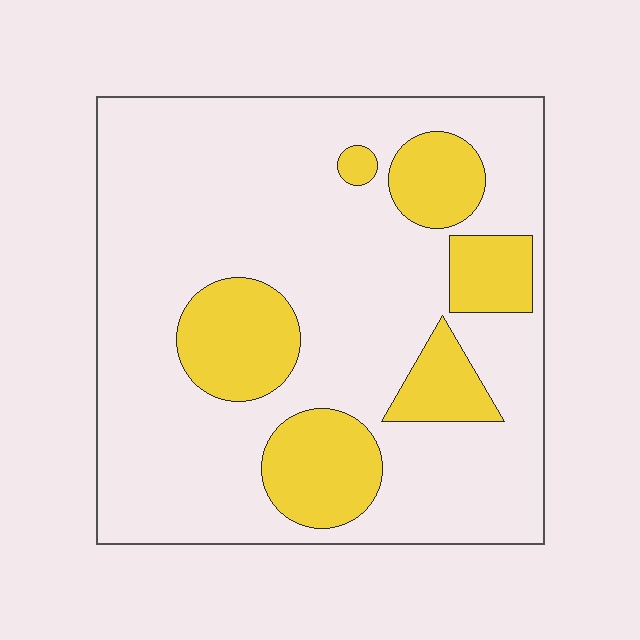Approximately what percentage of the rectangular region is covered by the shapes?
Approximately 25%.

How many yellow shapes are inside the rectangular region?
6.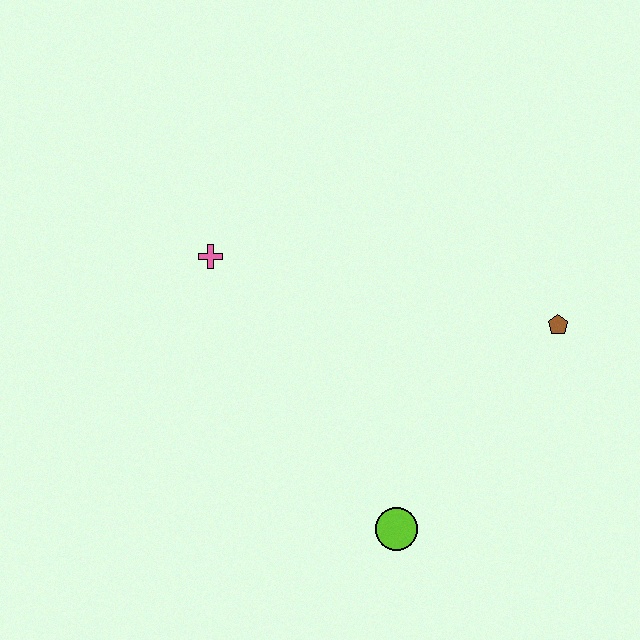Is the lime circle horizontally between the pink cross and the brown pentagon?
Yes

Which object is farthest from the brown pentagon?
The pink cross is farthest from the brown pentagon.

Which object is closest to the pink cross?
The lime circle is closest to the pink cross.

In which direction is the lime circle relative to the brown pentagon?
The lime circle is below the brown pentagon.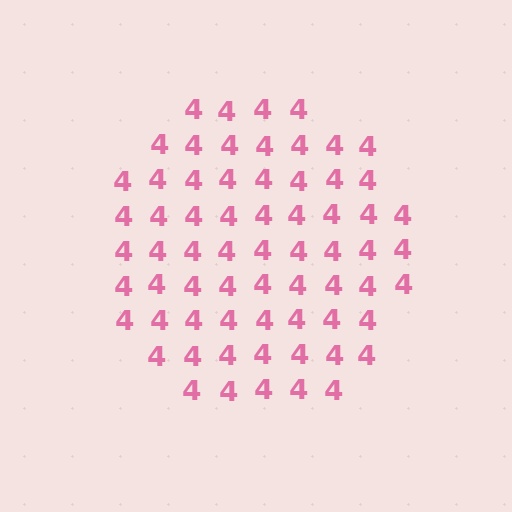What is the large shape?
The large shape is a circle.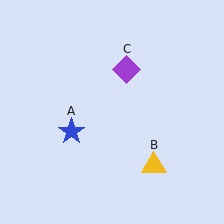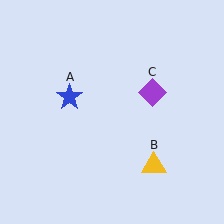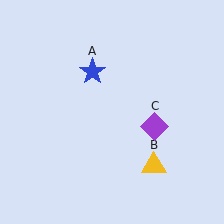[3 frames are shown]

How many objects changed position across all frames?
2 objects changed position: blue star (object A), purple diamond (object C).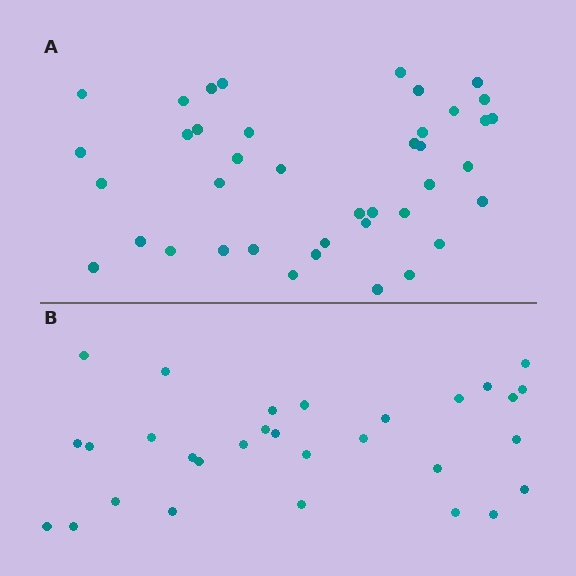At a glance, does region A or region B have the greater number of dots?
Region A (the top region) has more dots.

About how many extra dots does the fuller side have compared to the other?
Region A has roughly 10 or so more dots than region B.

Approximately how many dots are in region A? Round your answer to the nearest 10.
About 40 dots.